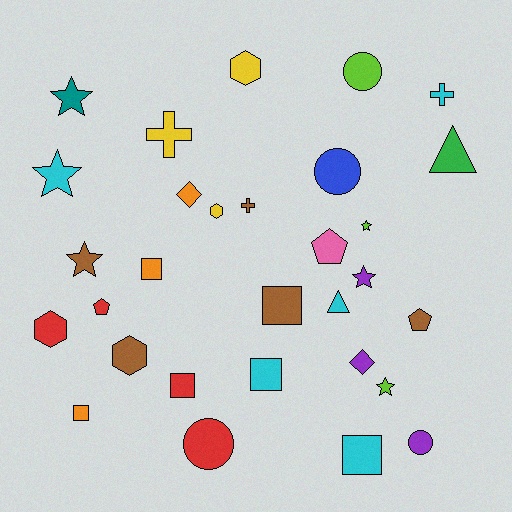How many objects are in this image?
There are 30 objects.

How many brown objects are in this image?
There are 5 brown objects.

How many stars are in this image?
There are 6 stars.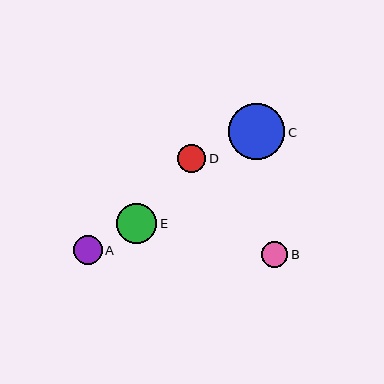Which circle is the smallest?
Circle B is the smallest with a size of approximately 26 pixels.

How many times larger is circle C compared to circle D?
Circle C is approximately 2.0 times the size of circle D.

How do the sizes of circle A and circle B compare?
Circle A and circle B are approximately the same size.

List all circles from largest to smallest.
From largest to smallest: C, E, A, D, B.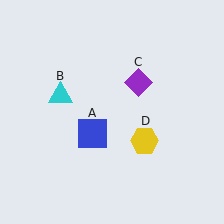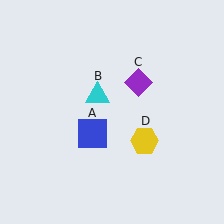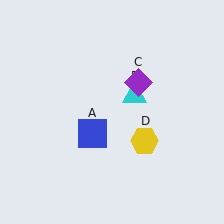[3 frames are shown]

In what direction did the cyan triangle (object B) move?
The cyan triangle (object B) moved right.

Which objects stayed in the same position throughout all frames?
Blue square (object A) and purple diamond (object C) and yellow hexagon (object D) remained stationary.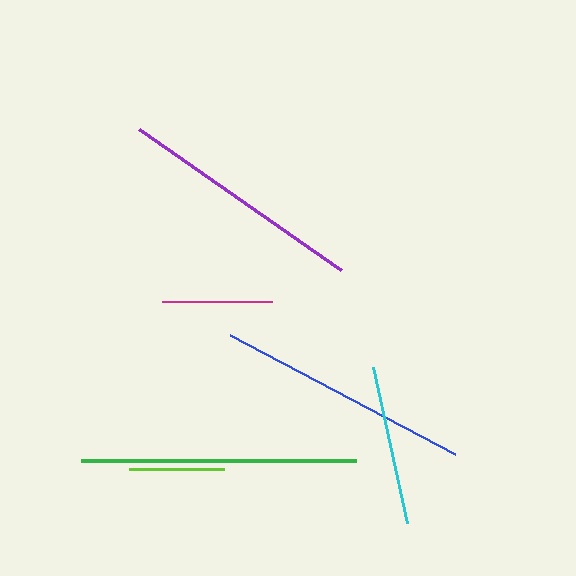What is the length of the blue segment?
The blue segment is approximately 255 pixels long.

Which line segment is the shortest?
The lime line is the shortest at approximately 95 pixels.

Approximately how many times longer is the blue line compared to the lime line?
The blue line is approximately 2.7 times the length of the lime line.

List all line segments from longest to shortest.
From longest to shortest: green, blue, purple, cyan, magenta, lime.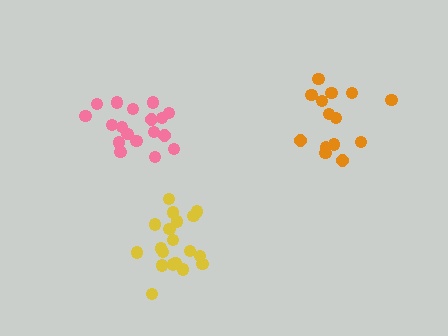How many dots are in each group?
Group 1: 18 dots, Group 2: 19 dots, Group 3: 14 dots (51 total).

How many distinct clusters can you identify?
There are 3 distinct clusters.